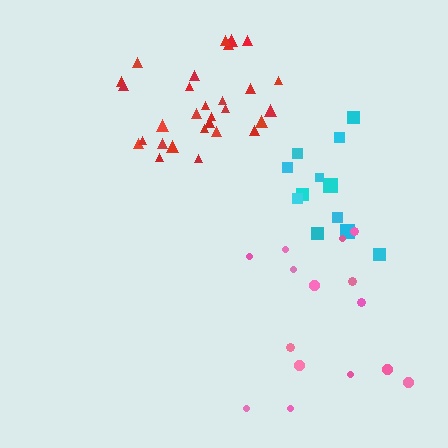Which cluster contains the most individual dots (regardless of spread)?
Red (29).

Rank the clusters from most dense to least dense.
red, cyan, pink.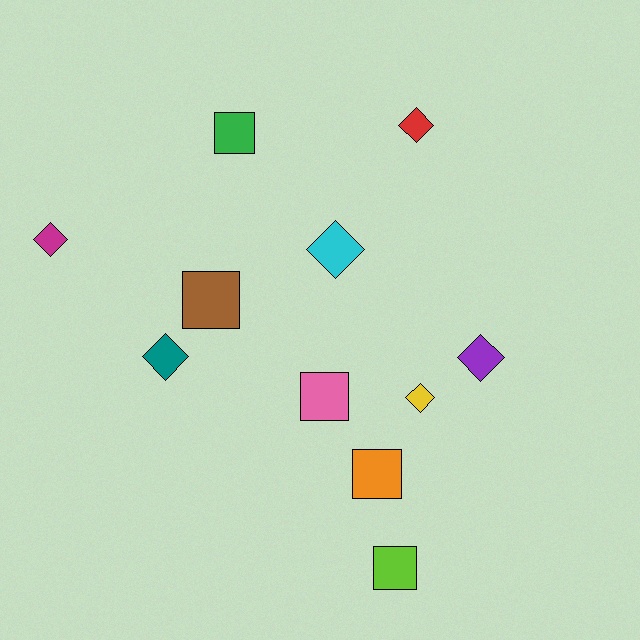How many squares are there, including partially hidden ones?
There are 5 squares.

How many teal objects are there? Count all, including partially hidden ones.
There is 1 teal object.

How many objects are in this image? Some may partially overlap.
There are 11 objects.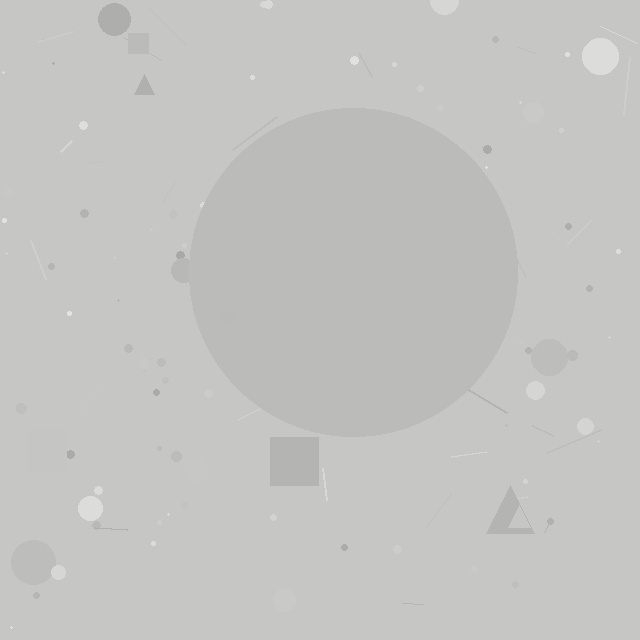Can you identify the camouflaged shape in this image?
The camouflaged shape is a circle.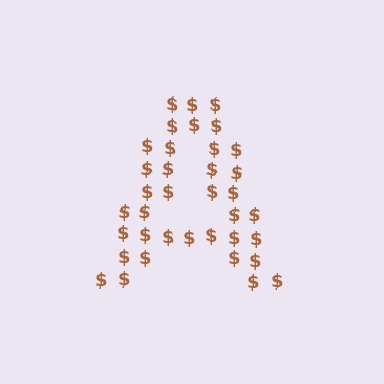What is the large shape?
The large shape is the letter A.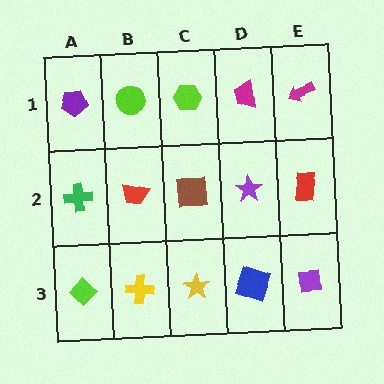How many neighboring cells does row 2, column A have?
3.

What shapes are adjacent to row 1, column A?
A green cross (row 2, column A), a lime circle (row 1, column B).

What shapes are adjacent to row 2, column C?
A lime hexagon (row 1, column C), a yellow star (row 3, column C), a red trapezoid (row 2, column B), a purple star (row 2, column D).